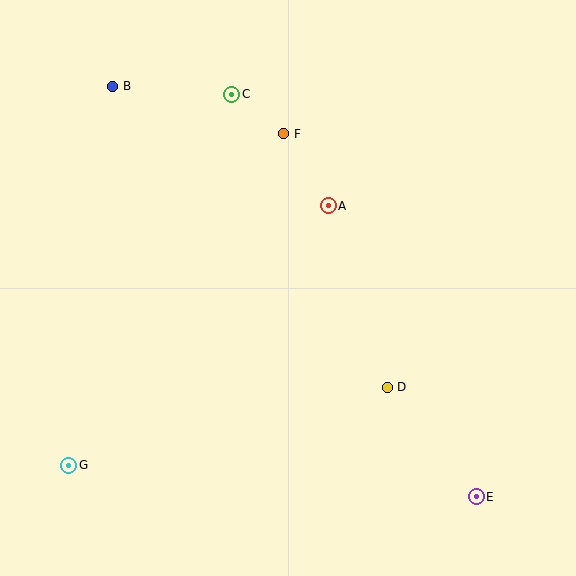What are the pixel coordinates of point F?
Point F is at (284, 134).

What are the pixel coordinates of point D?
Point D is at (387, 387).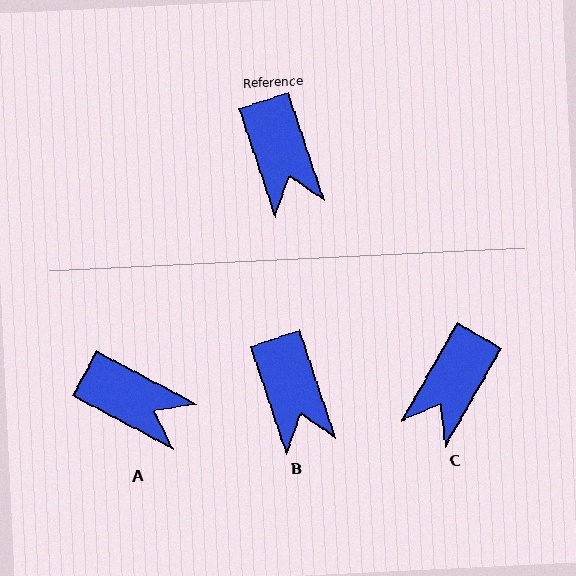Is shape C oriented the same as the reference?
No, it is off by about 49 degrees.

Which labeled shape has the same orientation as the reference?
B.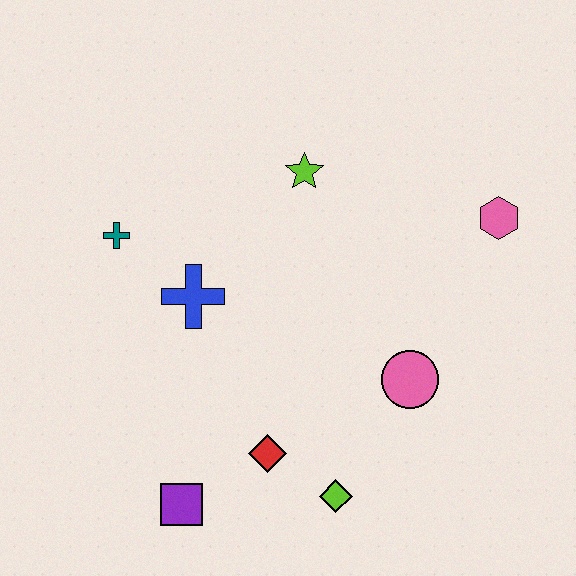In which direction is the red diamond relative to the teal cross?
The red diamond is below the teal cross.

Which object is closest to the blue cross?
The teal cross is closest to the blue cross.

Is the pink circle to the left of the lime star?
No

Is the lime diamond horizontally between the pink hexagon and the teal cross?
Yes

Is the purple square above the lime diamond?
No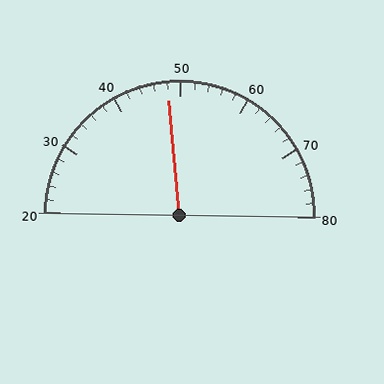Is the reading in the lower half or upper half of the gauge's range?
The reading is in the lower half of the range (20 to 80).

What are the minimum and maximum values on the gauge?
The gauge ranges from 20 to 80.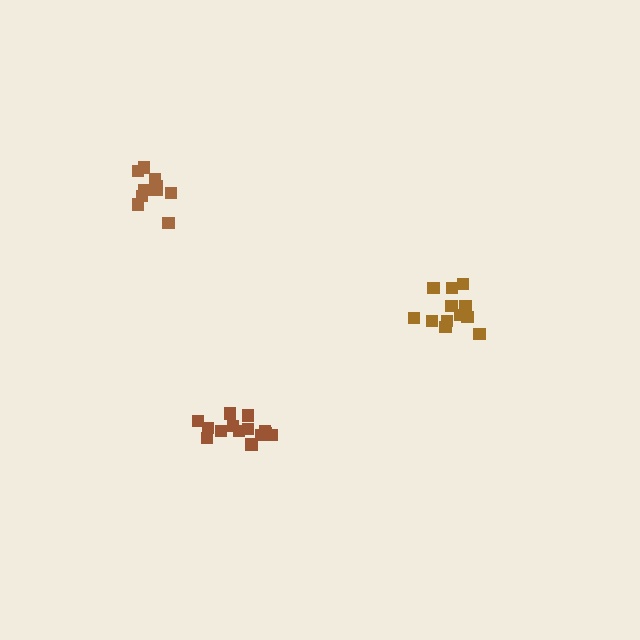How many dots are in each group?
Group 1: 12 dots, Group 2: 10 dots, Group 3: 14 dots (36 total).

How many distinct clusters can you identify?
There are 3 distinct clusters.